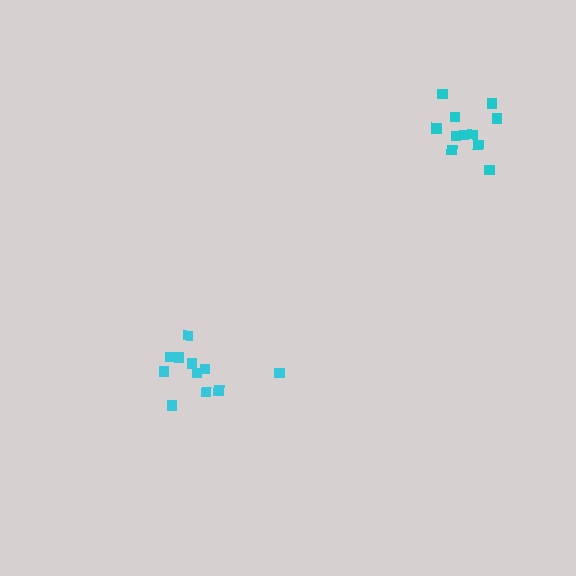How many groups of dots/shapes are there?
There are 2 groups.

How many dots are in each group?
Group 1: 11 dots, Group 2: 11 dots (22 total).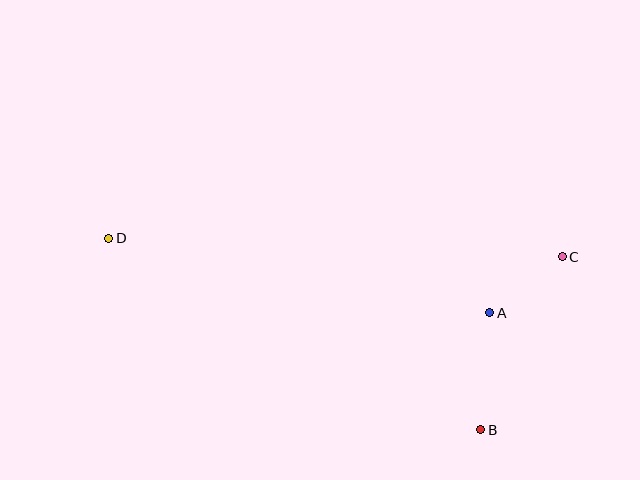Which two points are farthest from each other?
Points C and D are farthest from each other.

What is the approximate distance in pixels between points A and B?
The distance between A and B is approximately 117 pixels.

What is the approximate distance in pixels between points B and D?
The distance between B and D is approximately 419 pixels.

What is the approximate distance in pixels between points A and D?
The distance between A and D is approximately 389 pixels.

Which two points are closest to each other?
Points A and C are closest to each other.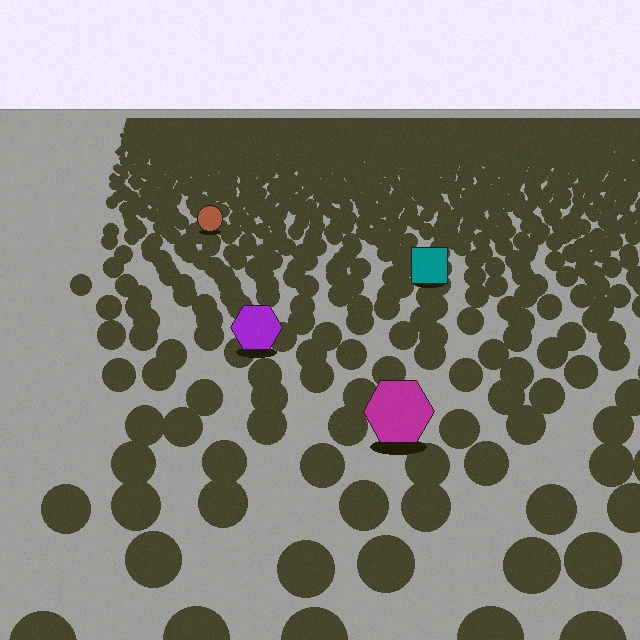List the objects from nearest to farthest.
From nearest to farthest: the magenta hexagon, the purple hexagon, the teal square, the brown circle.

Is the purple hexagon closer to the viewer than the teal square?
Yes. The purple hexagon is closer — you can tell from the texture gradient: the ground texture is coarser near it.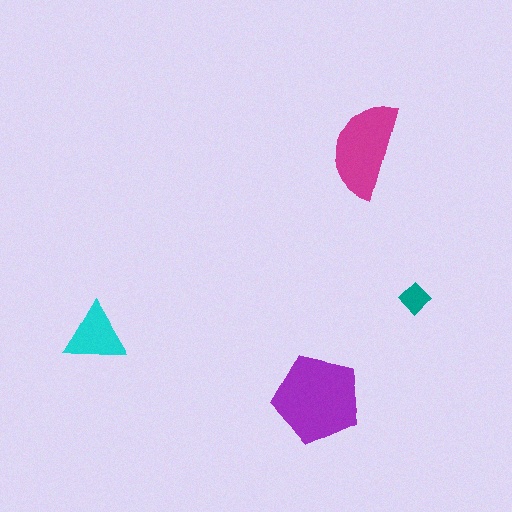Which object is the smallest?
The teal diamond.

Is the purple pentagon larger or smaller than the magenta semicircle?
Larger.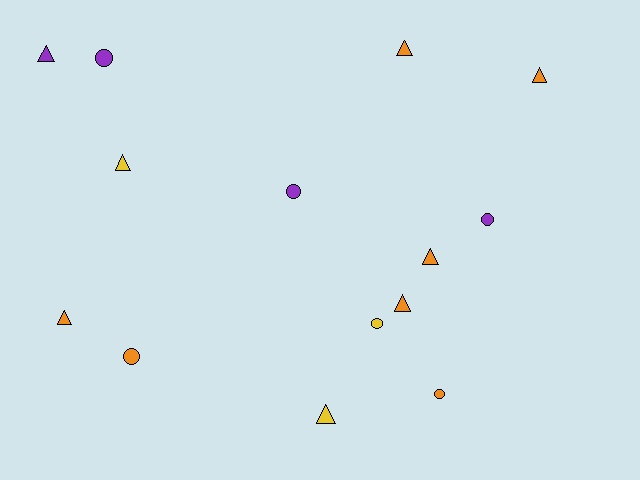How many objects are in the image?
There are 14 objects.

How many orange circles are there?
There are 2 orange circles.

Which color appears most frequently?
Orange, with 7 objects.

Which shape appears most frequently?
Triangle, with 8 objects.